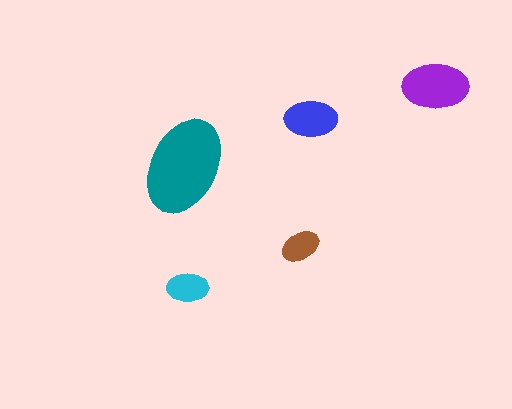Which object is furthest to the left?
The teal ellipse is leftmost.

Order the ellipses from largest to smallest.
the teal one, the purple one, the blue one, the cyan one, the brown one.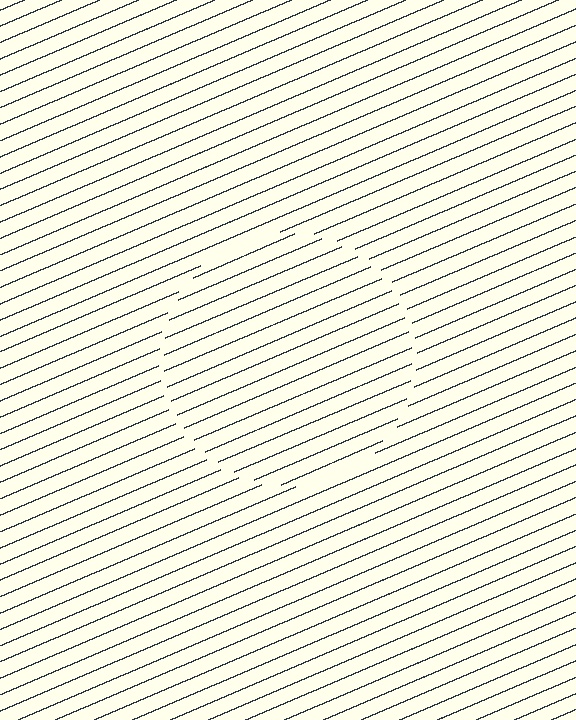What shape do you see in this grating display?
An illusory circle. The interior of the shape contains the same grating, shifted by half a period — the contour is defined by the phase discontinuity where line-ends from the inner and outer gratings abut.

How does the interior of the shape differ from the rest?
The interior of the shape contains the same grating, shifted by half a period — the contour is defined by the phase discontinuity where line-ends from the inner and outer gratings abut.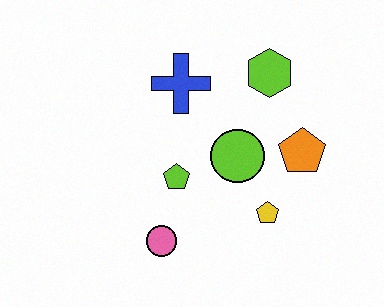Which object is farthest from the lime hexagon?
The pink circle is farthest from the lime hexagon.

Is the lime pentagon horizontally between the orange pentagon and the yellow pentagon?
No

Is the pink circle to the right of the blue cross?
No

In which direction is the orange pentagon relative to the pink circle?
The orange pentagon is to the right of the pink circle.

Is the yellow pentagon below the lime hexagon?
Yes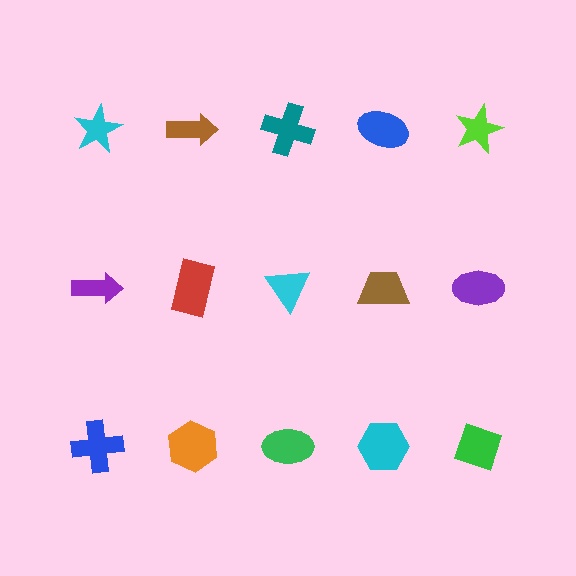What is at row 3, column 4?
A cyan hexagon.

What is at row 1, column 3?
A teal cross.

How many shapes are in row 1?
5 shapes.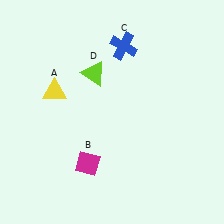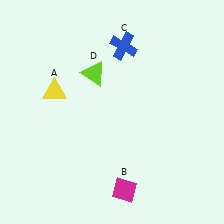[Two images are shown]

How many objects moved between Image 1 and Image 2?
1 object moved between the two images.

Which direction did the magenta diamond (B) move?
The magenta diamond (B) moved right.